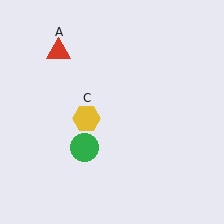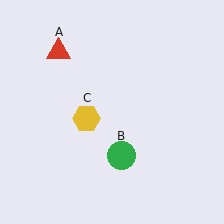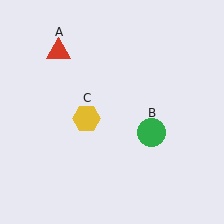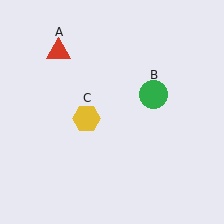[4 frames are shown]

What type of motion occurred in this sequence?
The green circle (object B) rotated counterclockwise around the center of the scene.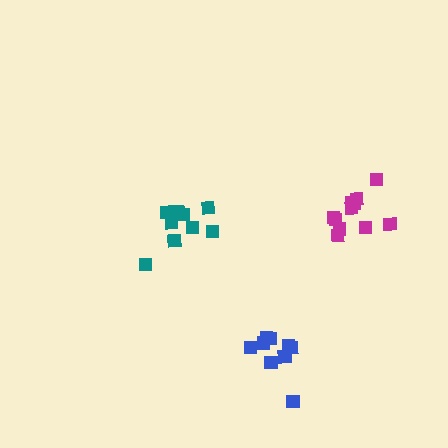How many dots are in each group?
Group 1: 11 dots, Group 2: 10 dots, Group 3: 9 dots (30 total).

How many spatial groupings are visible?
There are 3 spatial groupings.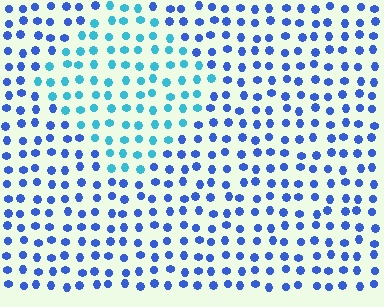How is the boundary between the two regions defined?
The boundary is defined purely by a slight shift in hue (about 37 degrees). Spacing, size, and orientation are identical on both sides.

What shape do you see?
I see a diamond.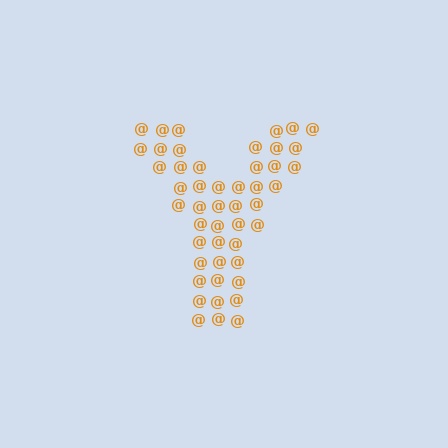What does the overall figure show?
The overall figure shows the letter Y.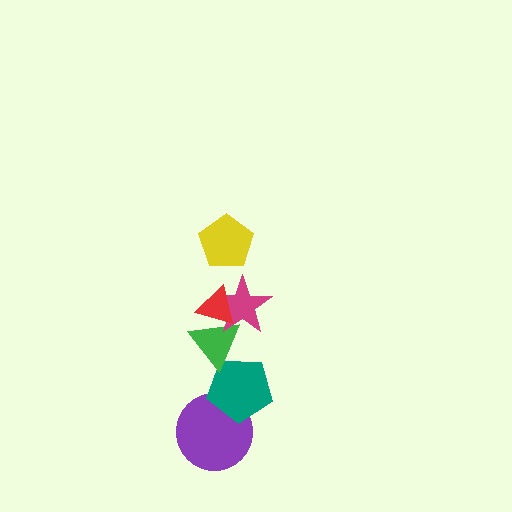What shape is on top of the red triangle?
The yellow pentagon is on top of the red triangle.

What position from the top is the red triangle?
The red triangle is 2nd from the top.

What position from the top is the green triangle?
The green triangle is 4th from the top.